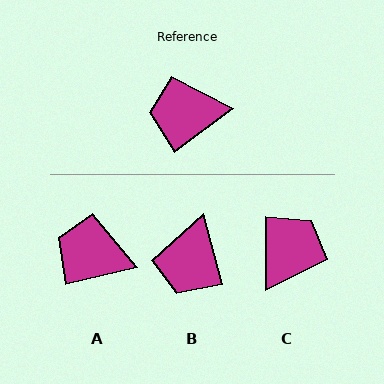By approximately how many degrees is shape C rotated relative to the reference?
Approximately 127 degrees clockwise.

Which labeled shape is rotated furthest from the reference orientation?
C, about 127 degrees away.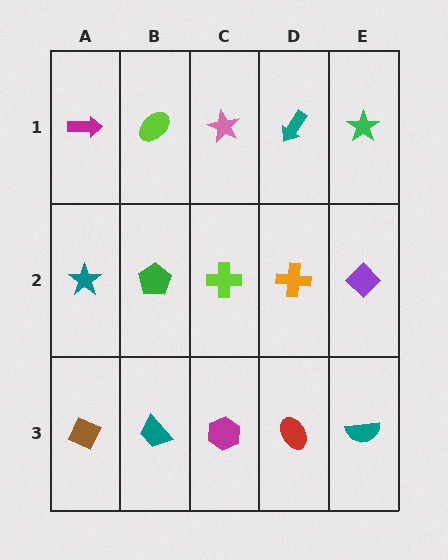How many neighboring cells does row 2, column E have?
3.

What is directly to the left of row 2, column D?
A lime cross.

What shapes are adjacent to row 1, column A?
A teal star (row 2, column A), a lime ellipse (row 1, column B).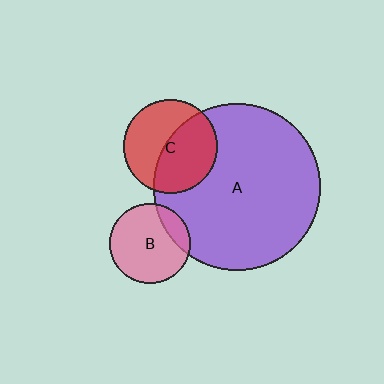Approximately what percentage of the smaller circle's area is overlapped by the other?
Approximately 15%.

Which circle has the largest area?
Circle A (purple).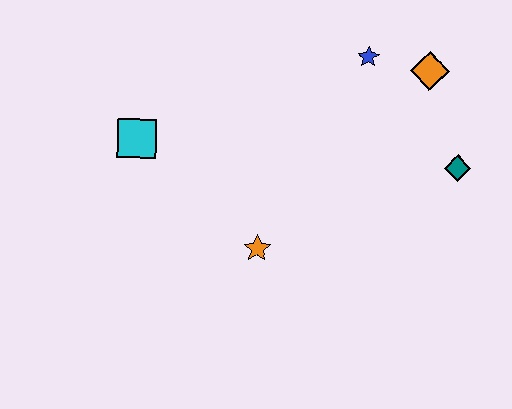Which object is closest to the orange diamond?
The blue star is closest to the orange diamond.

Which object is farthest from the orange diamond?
The cyan square is farthest from the orange diamond.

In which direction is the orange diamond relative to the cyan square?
The orange diamond is to the right of the cyan square.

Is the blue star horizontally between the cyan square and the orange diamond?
Yes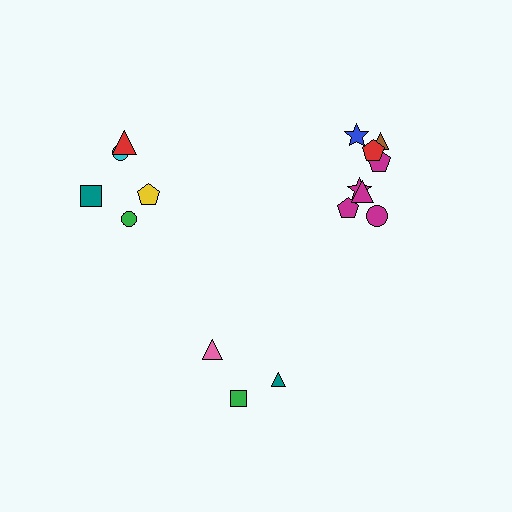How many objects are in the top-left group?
There are 5 objects.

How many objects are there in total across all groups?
There are 16 objects.